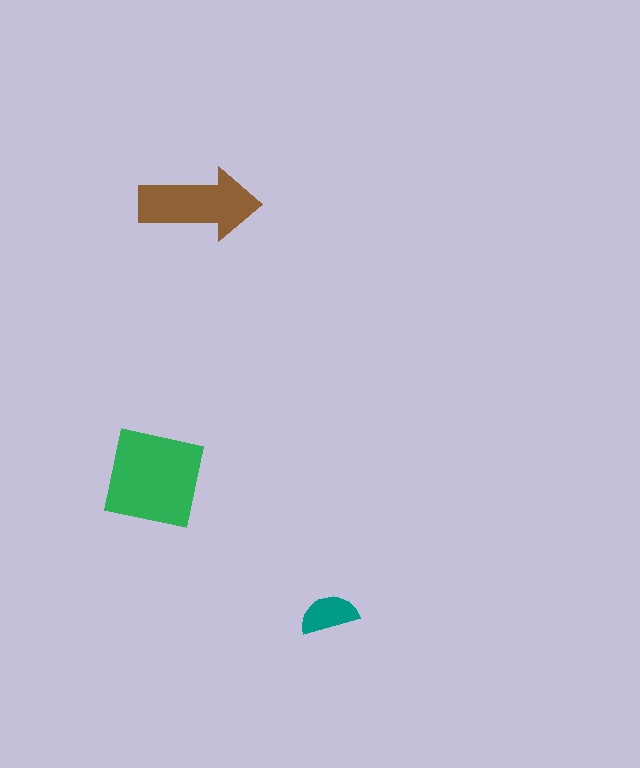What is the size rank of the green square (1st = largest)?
1st.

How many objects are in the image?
There are 3 objects in the image.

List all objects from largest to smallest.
The green square, the brown arrow, the teal semicircle.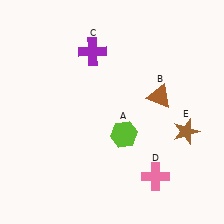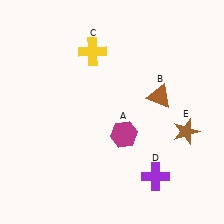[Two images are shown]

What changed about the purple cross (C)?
In Image 1, C is purple. In Image 2, it changed to yellow.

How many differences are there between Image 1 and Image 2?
There are 3 differences between the two images.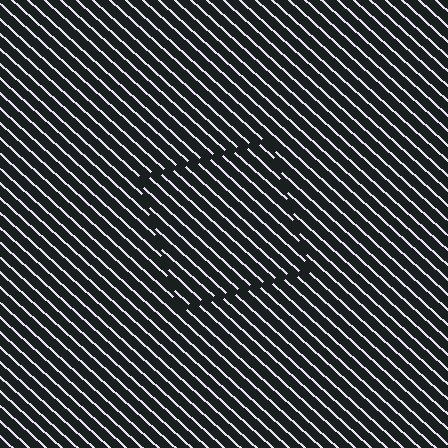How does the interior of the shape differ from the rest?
The interior of the shape contains the same grating, shifted by half a period — the contour is defined by the phase discontinuity where line-ends from the inner and outer gratings abut.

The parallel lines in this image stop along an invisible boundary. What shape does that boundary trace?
An illusory square. The interior of the shape contains the same grating, shifted by half a period — the contour is defined by the phase discontinuity where line-ends from the inner and outer gratings abut.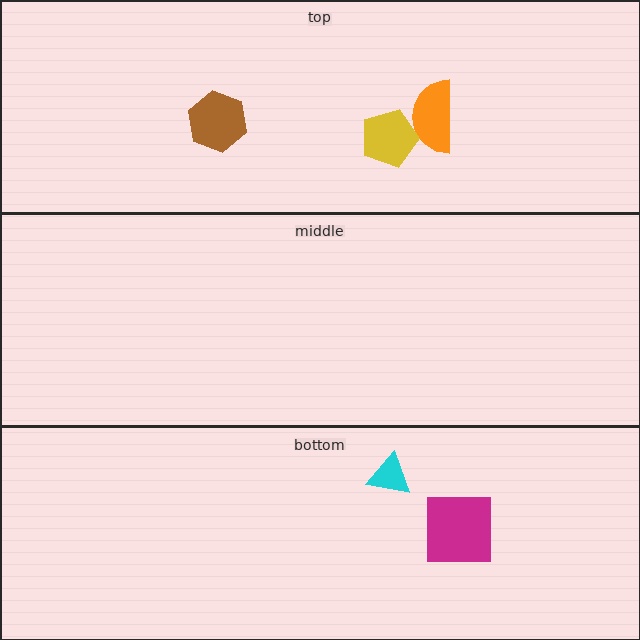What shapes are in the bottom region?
The magenta square, the cyan triangle.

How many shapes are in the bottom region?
2.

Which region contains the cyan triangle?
The bottom region.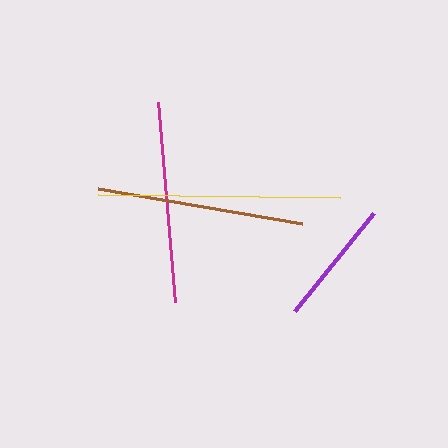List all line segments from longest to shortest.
From longest to shortest: yellow, brown, magenta, purple.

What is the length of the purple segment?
The purple segment is approximately 126 pixels long.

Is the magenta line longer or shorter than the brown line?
The brown line is longer than the magenta line.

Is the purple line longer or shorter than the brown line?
The brown line is longer than the purple line.